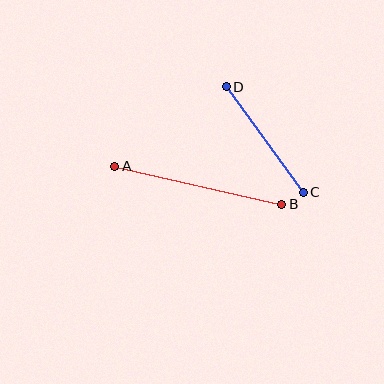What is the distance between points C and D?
The distance is approximately 131 pixels.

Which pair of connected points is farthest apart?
Points A and B are farthest apart.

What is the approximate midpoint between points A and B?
The midpoint is at approximately (198, 185) pixels.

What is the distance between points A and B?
The distance is approximately 171 pixels.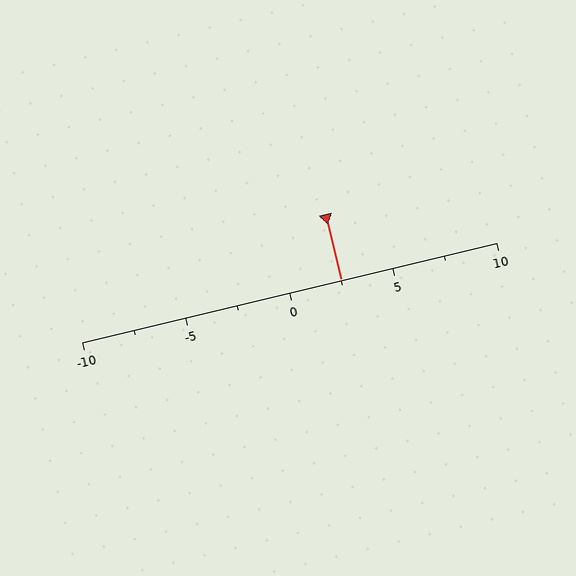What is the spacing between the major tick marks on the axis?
The major ticks are spaced 5 apart.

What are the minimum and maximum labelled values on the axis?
The axis runs from -10 to 10.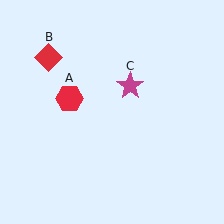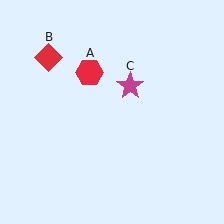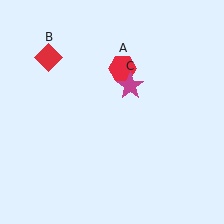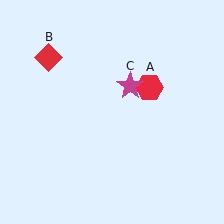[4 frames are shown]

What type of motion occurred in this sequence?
The red hexagon (object A) rotated clockwise around the center of the scene.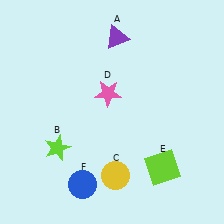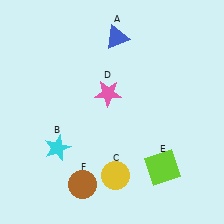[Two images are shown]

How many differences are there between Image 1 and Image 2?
There are 3 differences between the two images.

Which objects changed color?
A changed from purple to blue. B changed from lime to cyan. F changed from blue to brown.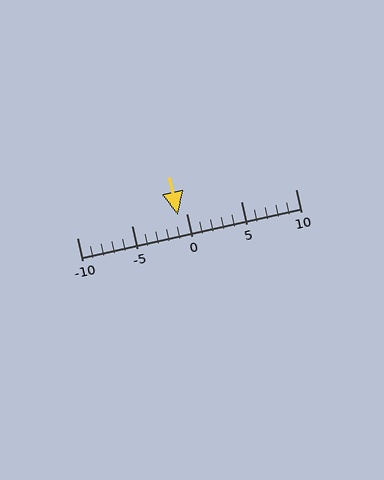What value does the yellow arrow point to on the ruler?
The yellow arrow points to approximately -1.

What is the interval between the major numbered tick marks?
The major tick marks are spaced 5 units apart.